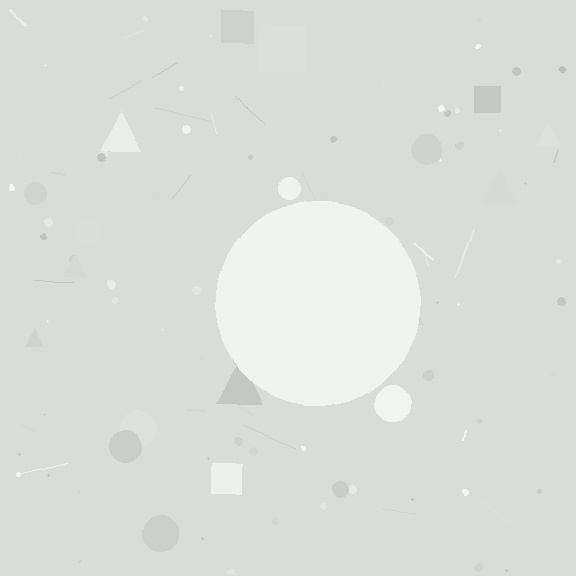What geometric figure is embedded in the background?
A circle is embedded in the background.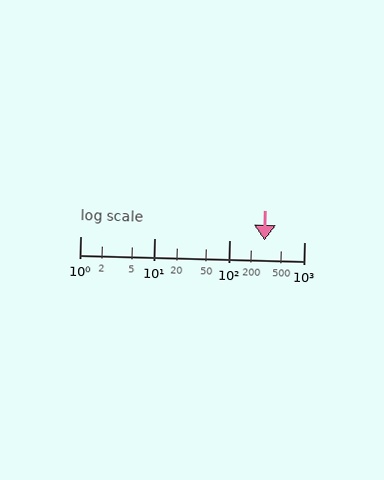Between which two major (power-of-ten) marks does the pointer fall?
The pointer is between 100 and 1000.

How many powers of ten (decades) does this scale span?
The scale spans 3 decades, from 1 to 1000.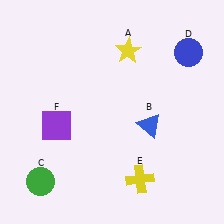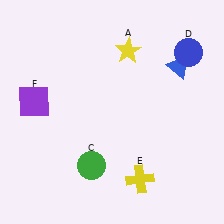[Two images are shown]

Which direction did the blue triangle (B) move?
The blue triangle (B) moved up.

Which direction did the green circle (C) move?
The green circle (C) moved right.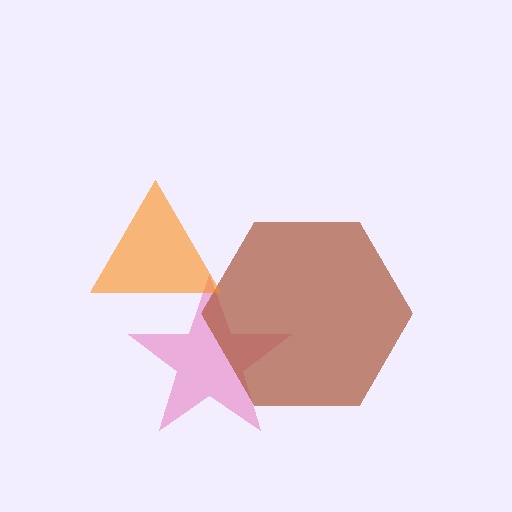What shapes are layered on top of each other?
The layered shapes are: a pink star, a brown hexagon, an orange triangle.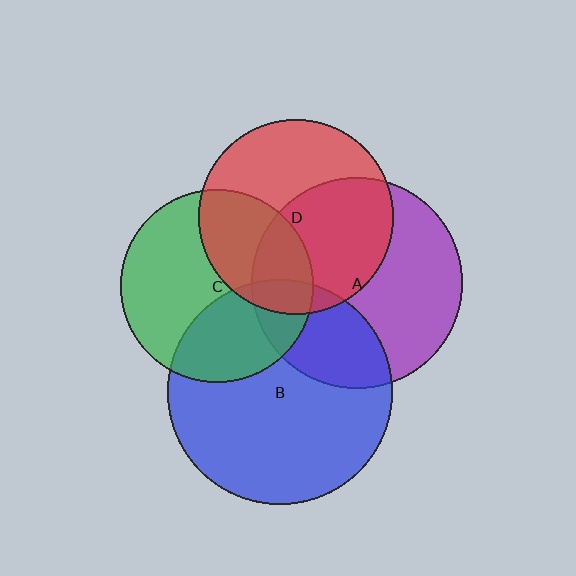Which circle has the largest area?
Circle B (blue).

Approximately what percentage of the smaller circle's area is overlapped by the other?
Approximately 20%.